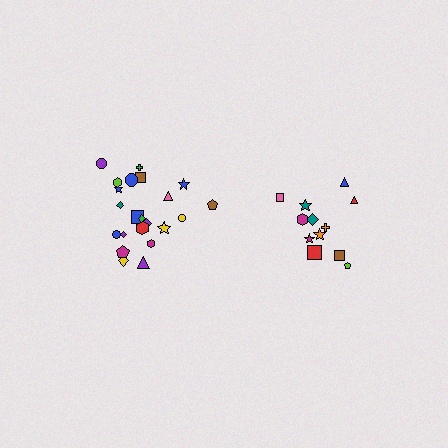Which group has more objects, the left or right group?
The left group.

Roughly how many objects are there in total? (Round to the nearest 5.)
Roughly 35 objects in total.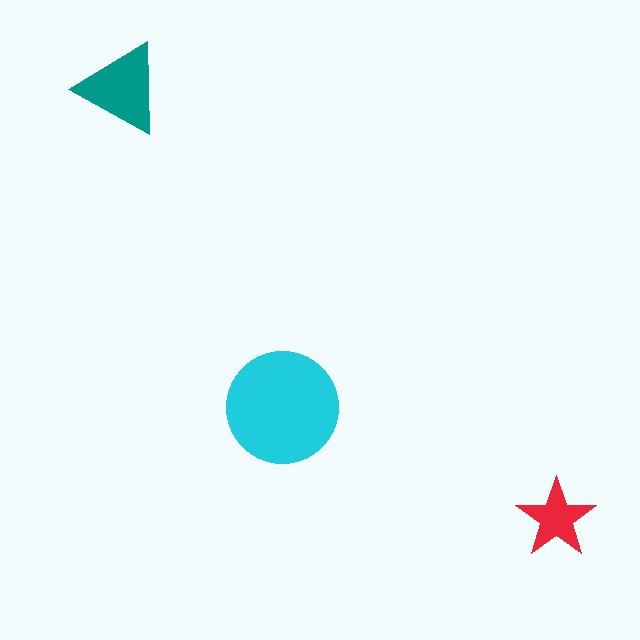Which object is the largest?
The cyan circle.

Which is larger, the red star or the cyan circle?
The cyan circle.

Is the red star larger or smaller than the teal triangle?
Smaller.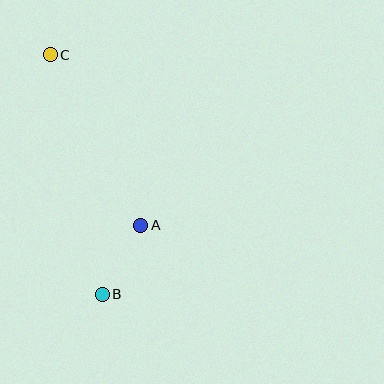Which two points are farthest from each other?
Points B and C are farthest from each other.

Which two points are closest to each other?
Points A and B are closest to each other.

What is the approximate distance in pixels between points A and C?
The distance between A and C is approximately 193 pixels.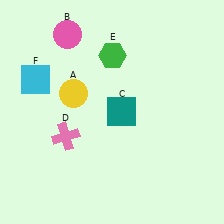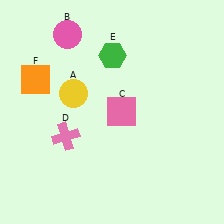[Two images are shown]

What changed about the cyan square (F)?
In Image 1, F is cyan. In Image 2, it changed to orange.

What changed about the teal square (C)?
In Image 1, C is teal. In Image 2, it changed to pink.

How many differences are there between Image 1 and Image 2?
There are 2 differences between the two images.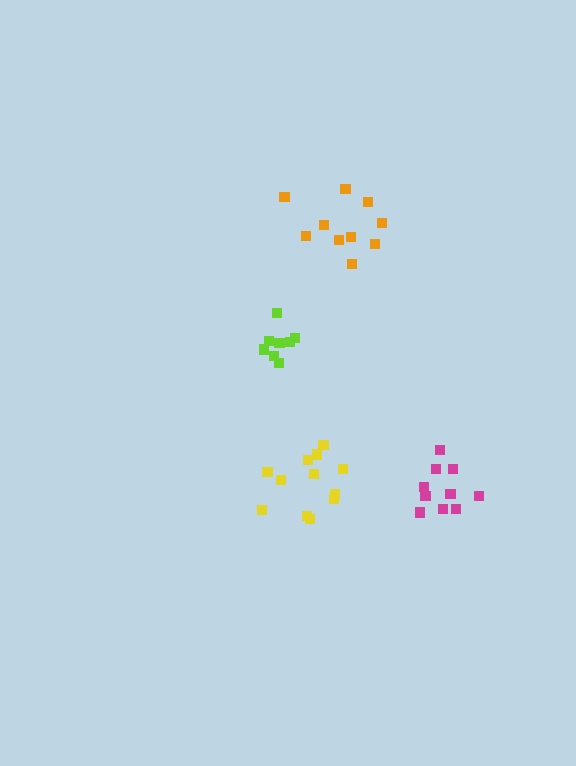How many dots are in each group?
Group 1: 10 dots, Group 2: 12 dots, Group 3: 10 dots, Group 4: 8 dots (40 total).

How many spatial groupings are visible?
There are 4 spatial groupings.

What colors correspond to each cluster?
The clusters are colored: magenta, yellow, orange, lime.